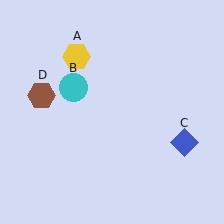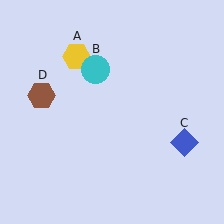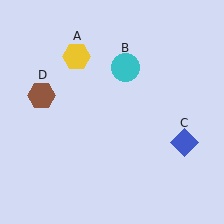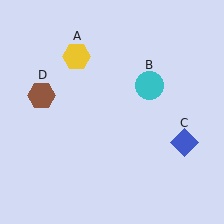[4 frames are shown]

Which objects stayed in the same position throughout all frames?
Yellow hexagon (object A) and blue diamond (object C) and brown hexagon (object D) remained stationary.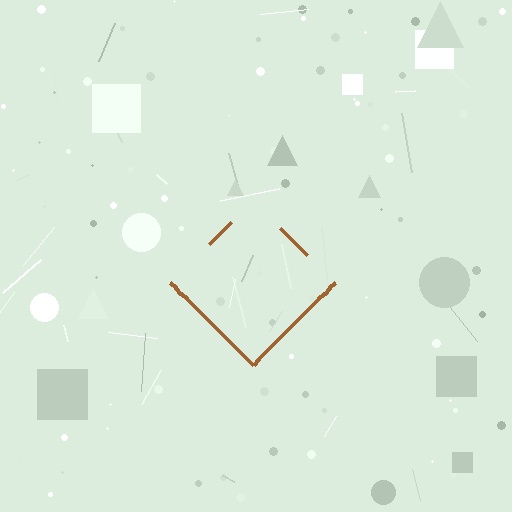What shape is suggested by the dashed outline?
The dashed outline suggests a diamond.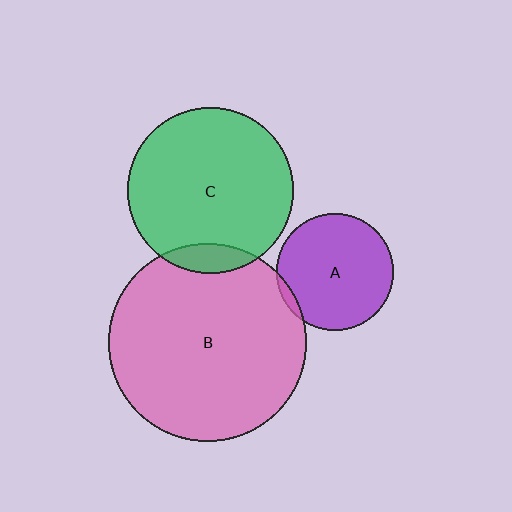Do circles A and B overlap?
Yes.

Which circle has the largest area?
Circle B (pink).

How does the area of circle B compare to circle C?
Approximately 1.4 times.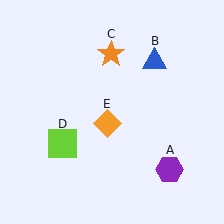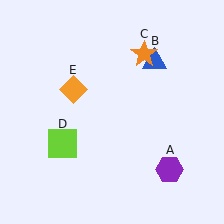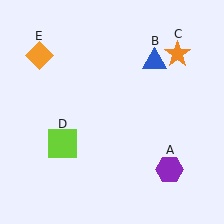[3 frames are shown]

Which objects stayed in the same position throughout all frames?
Purple hexagon (object A) and blue triangle (object B) and lime square (object D) remained stationary.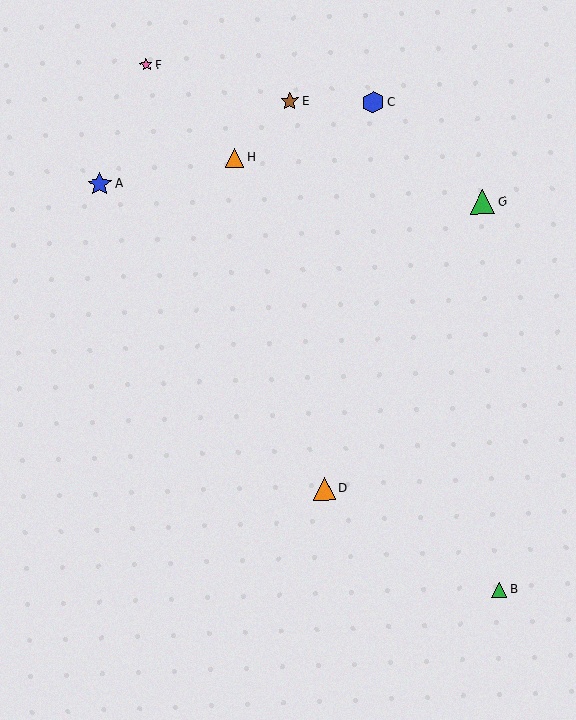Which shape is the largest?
The green triangle (labeled G) is the largest.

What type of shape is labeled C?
Shape C is a blue hexagon.